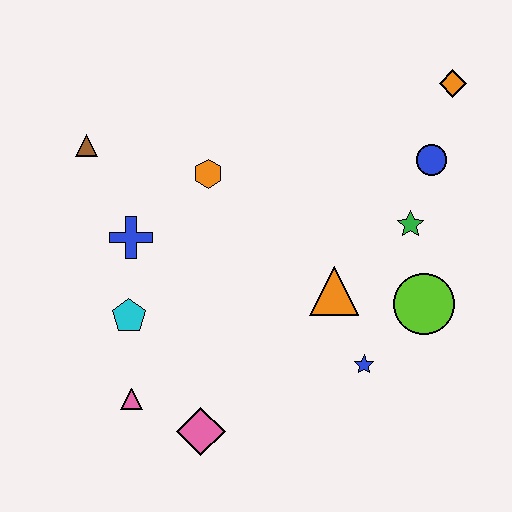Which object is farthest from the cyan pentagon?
The orange diamond is farthest from the cyan pentagon.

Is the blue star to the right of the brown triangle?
Yes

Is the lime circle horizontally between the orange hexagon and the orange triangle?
No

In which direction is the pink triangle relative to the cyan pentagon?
The pink triangle is below the cyan pentagon.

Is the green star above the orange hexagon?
No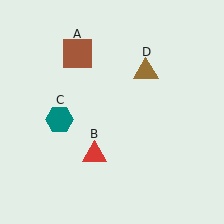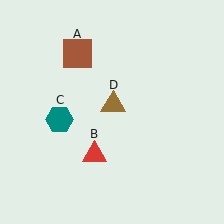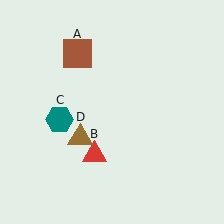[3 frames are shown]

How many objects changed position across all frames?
1 object changed position: brown triangle (object D).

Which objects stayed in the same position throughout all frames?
Brown square (object A) and red triangle (object B) and teal hexagon (object C) remained stationary.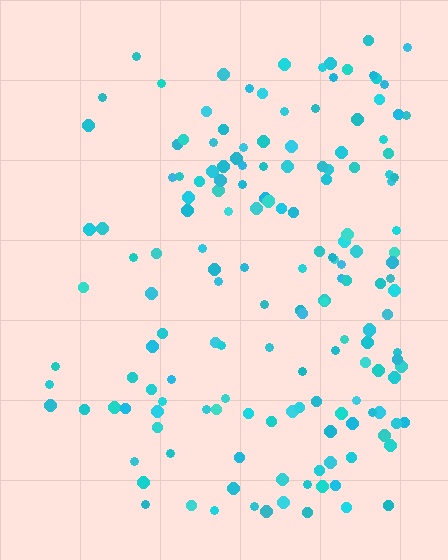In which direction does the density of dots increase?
From left to right, with the right side densest.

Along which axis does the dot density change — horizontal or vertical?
Horizontal.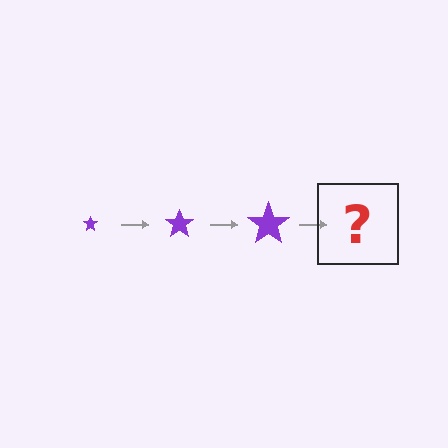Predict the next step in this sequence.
The next step is a purple star, larger than the previous one.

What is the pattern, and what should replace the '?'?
The pattern is that the star gets progressively larger each step. The '?' should be a purple star, larger than the previous one.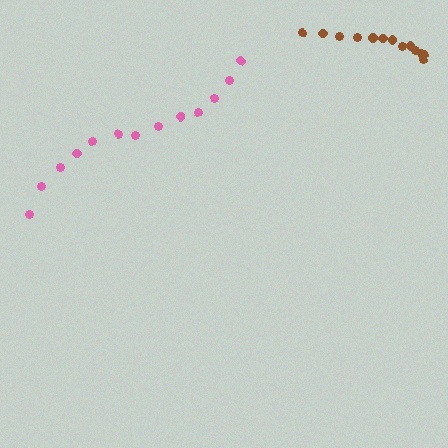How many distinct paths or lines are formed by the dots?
There are 2 distinct paths.